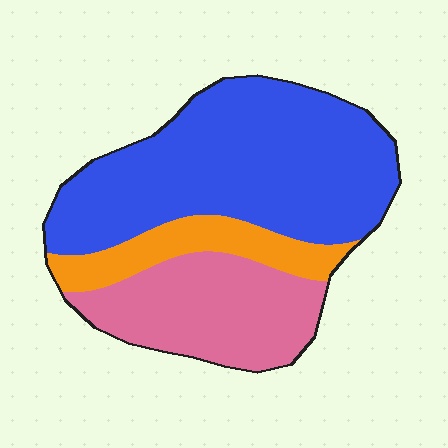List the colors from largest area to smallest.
From largest to smallest: blue, pink, orange.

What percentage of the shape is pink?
Pink takes up about one quarter (1/4) of the shape.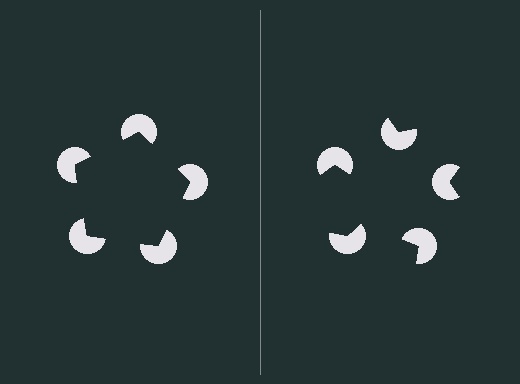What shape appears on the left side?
An illusory pentagon.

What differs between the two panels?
The pac-man discs are positioned identically on both sides; only the wedge orientations differ. On the left they align to a pentagon; on the right they are misaligned.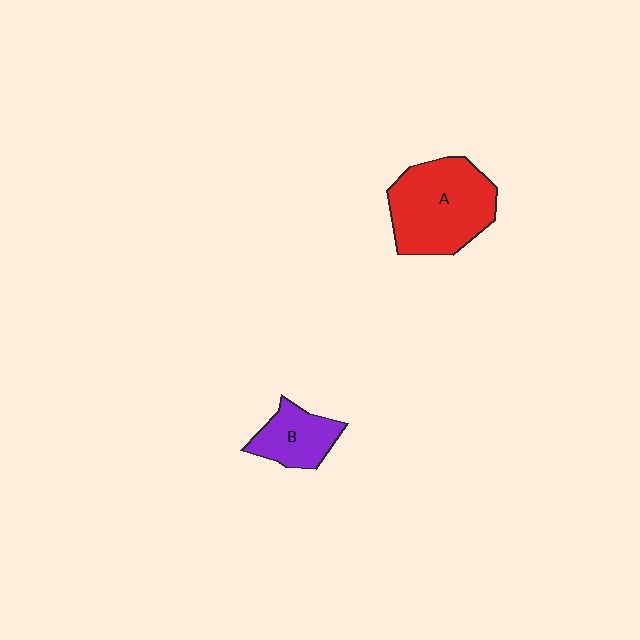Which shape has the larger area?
Shape A (red).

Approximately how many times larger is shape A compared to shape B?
Approximately 2.0 times.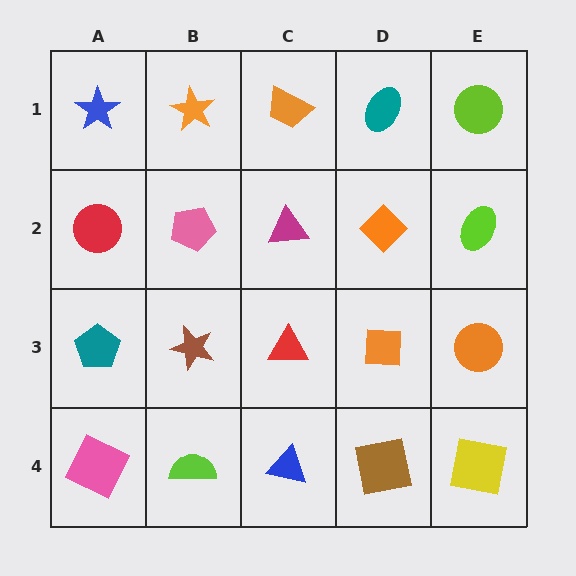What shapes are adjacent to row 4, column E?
An orange circle (row 3, column E), a brown square (row 4, column D).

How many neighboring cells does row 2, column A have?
3.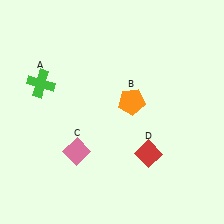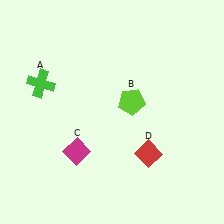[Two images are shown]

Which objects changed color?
B changed from orange to lime. C changed from pink to magenta.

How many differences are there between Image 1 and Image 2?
There are 2 differences between the two images.